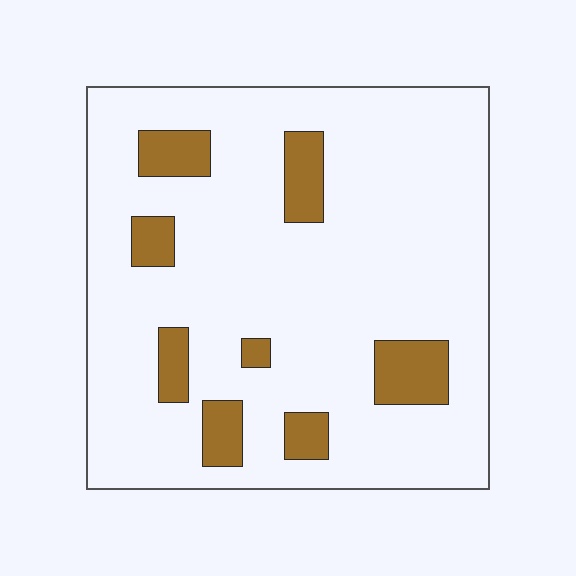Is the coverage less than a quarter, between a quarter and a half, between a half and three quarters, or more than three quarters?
Less than a quarter.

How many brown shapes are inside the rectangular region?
8.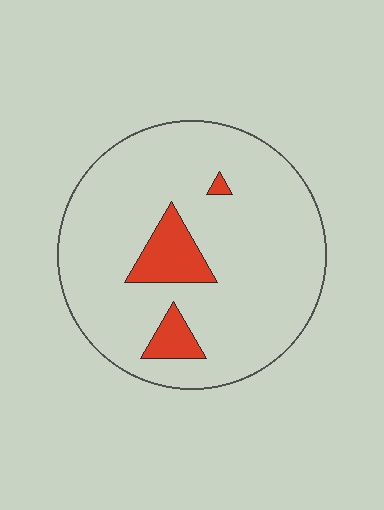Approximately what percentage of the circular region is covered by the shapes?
Approximately 10%.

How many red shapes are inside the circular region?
3.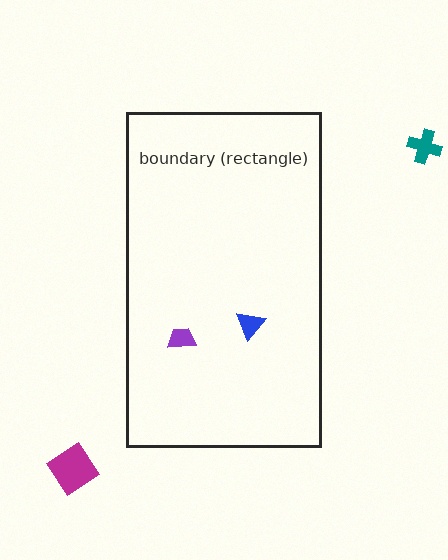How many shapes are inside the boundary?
2 inside, 2 outside.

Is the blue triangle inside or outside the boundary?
Inside.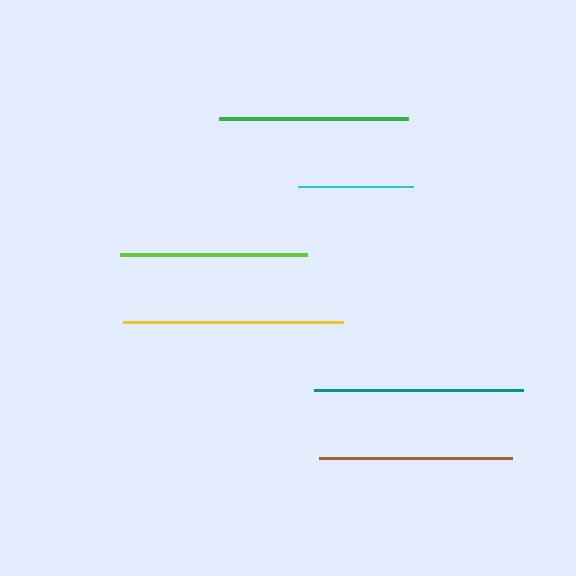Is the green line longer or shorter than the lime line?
The green line is longer than the lime line.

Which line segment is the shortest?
The cyan line is the shortest at approximately 115 pixels.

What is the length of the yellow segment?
The yellow segment is approximately 220 pixels long.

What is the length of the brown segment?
The brown segment is approximately 193 pixels long.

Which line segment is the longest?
The yellow line is the longest at approximately 220 pixels.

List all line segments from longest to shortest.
From longest to shortest: yellow, teal, brown, green, lime, cyan.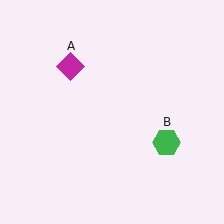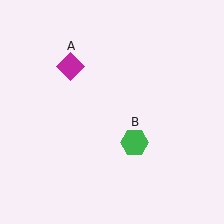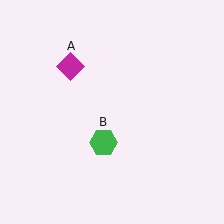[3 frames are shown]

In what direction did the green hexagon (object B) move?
The green hexagon (object B) moved left.